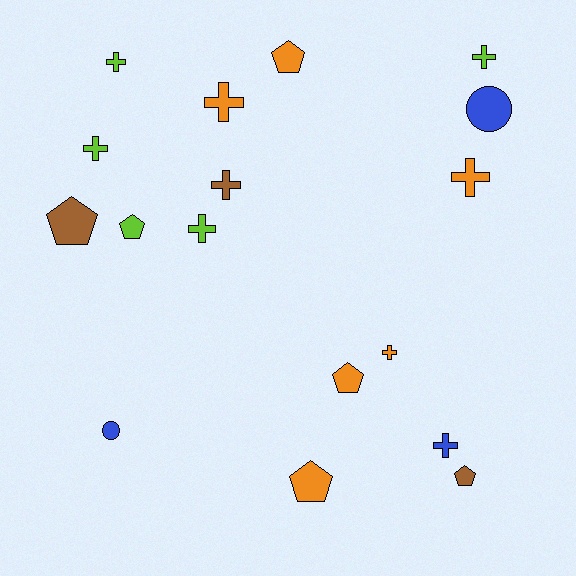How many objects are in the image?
There are 17 objects.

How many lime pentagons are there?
There is 1 lime pentagon.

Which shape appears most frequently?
Cross, with 9 objects.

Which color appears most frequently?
Orange, with 6 objects.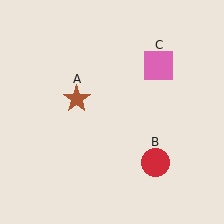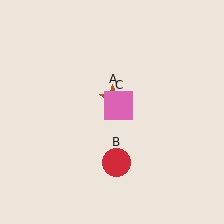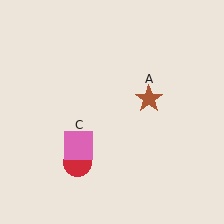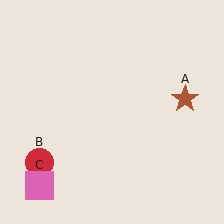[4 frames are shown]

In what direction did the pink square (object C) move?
The pink square (object C) moved down and to the left.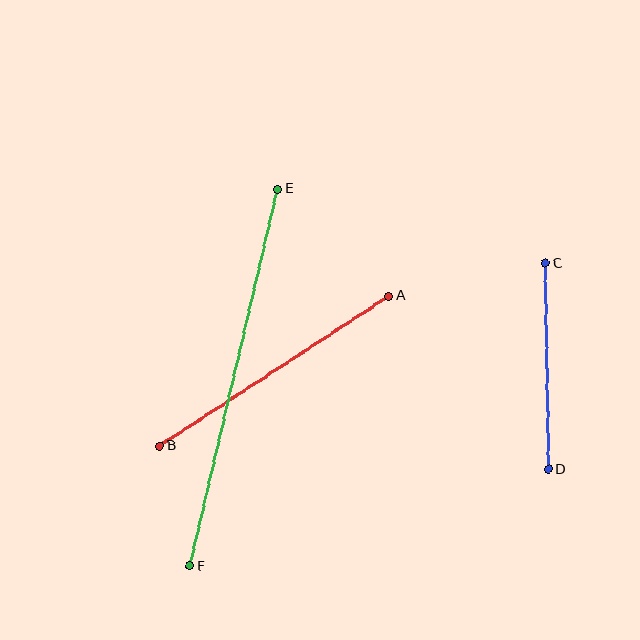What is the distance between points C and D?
The distance is approximately 206 pixels.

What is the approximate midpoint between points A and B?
The midpoint is at approximately (274, 371) pixels.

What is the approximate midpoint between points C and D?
The midpoint is at approximately (547, 366) pixels.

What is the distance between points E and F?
The distance is approximately 387 pixels.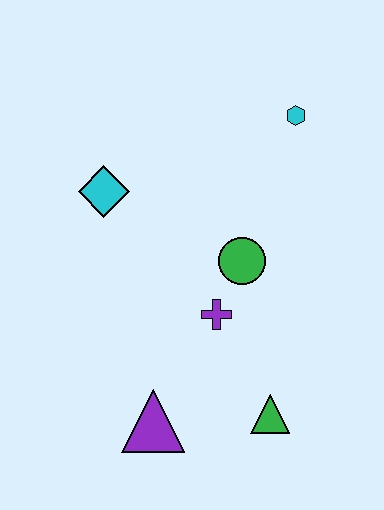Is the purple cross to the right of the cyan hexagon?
No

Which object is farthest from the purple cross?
The cyan hexagon is farthest from the purple cross.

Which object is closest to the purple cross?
The green circle is closest to the purple cross.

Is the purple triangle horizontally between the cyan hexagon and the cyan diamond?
Yes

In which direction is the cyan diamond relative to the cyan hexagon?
The cyan diamond is to the left of the cyan hexagon.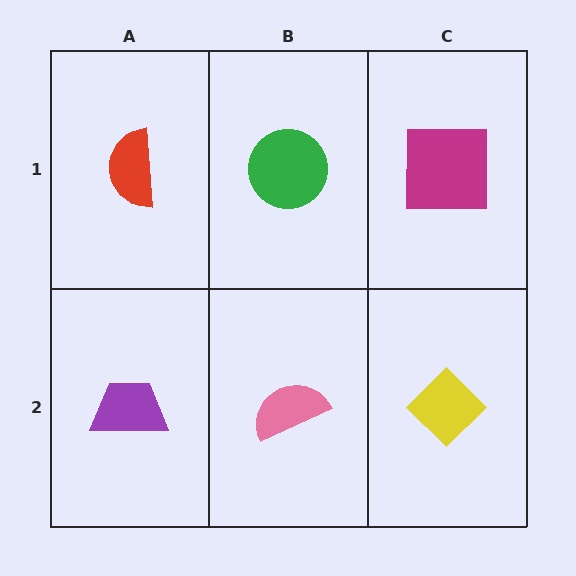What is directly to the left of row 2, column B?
A purple trapezoid.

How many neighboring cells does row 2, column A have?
2.